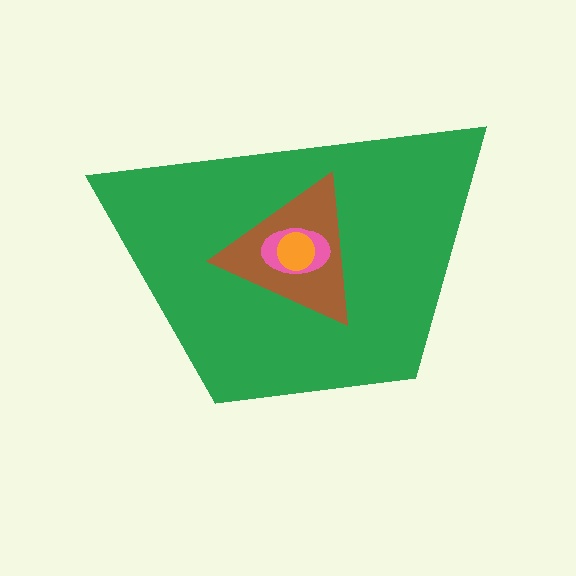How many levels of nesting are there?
4.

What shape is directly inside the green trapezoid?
The brown triangle.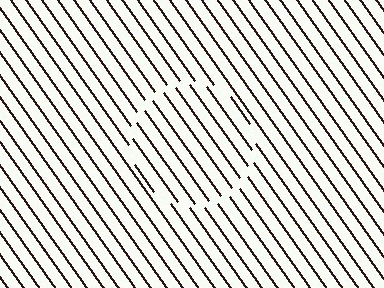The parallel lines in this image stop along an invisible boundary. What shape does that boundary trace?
An illusory circle. The interior of the shape contains the same grating, shifted by half a period — the contour is defined by the phase discontinuity where line-ends from the inner and outer gratings abut.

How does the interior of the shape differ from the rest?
The interior of the shape contains the same grating, shifted by half a period — the contour is defined by the phase discontinuity where line-ends from the inner and outer gratings abut.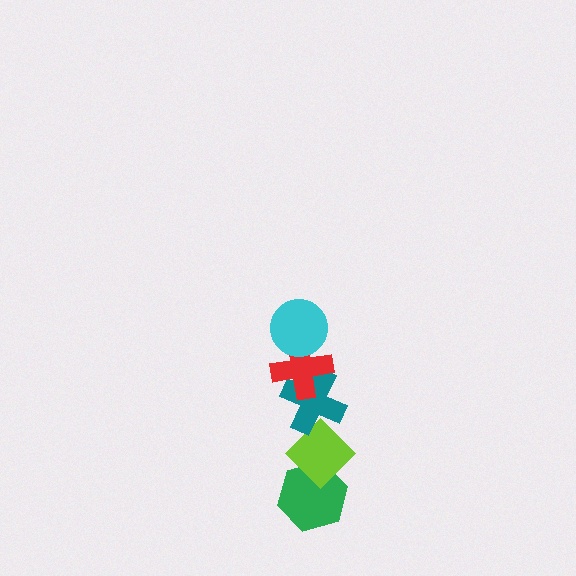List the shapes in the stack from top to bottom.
From top to bottom: the cyan circle, the red cross, the teal cross, the lime diamond, the green hexagon.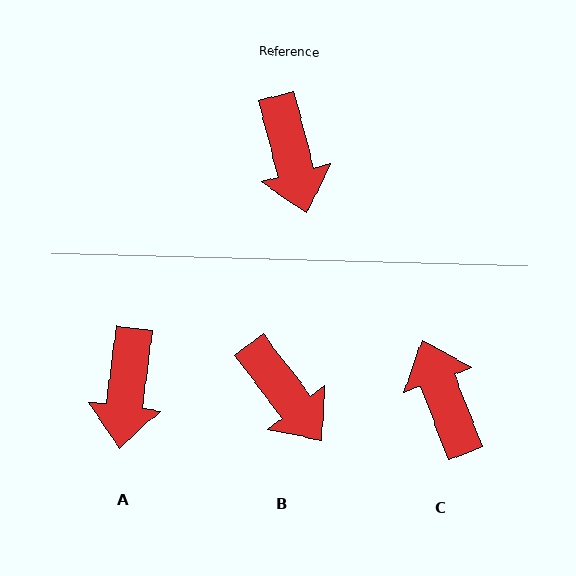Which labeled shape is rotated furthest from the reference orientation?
C, about 174 degrees away.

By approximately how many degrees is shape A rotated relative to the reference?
Approximately 22 degrees clockwise.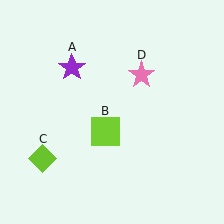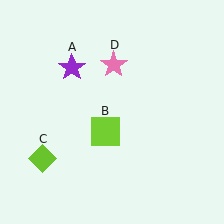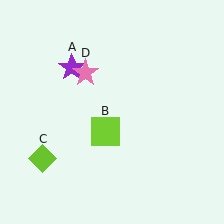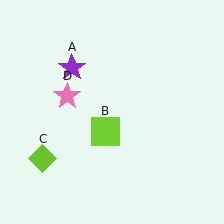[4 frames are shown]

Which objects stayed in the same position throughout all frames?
Purple star (object A) and lime square (object B) and lime diamond (object C) remained stationary.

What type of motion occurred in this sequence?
The pink star (object D) rotated counterclockwise around the center of the scene.